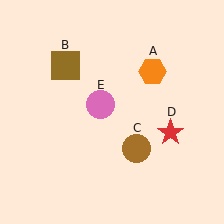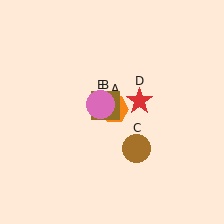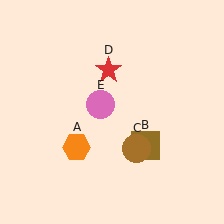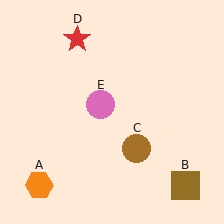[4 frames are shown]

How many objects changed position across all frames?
3 objects changed position: orange hexagon (object A), brown square (object B), red star (object D).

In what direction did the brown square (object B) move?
The brown square (object B) moved down and to the right.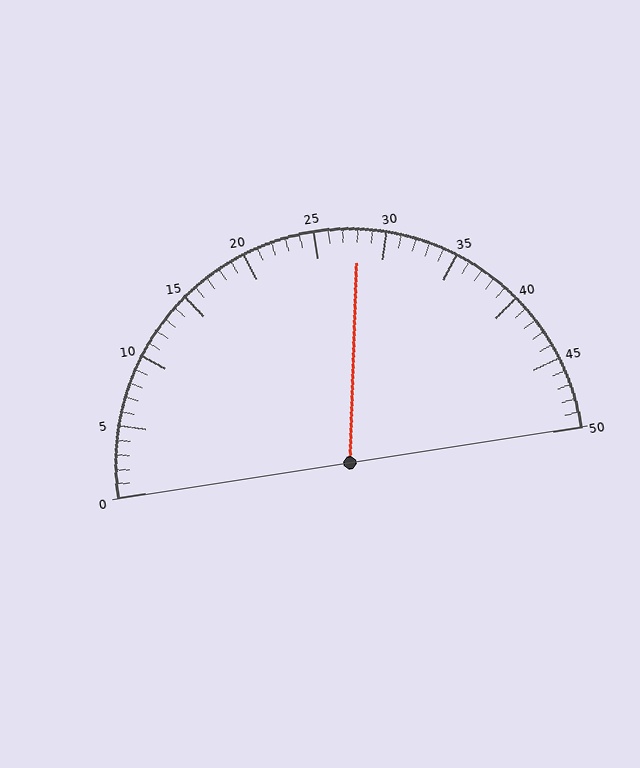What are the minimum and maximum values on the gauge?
The gauge ranges from 0 to 50.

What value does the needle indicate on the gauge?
The needle indicates approximately 28.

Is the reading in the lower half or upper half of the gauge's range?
The reading is in the upper half of the range (0 to 50).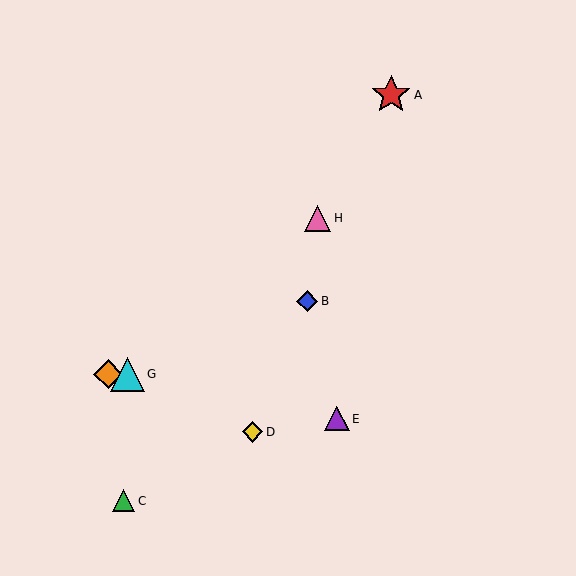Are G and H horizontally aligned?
No, G is at y≈374 and H is at y≈218.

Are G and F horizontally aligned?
Yes, both are at y≈374.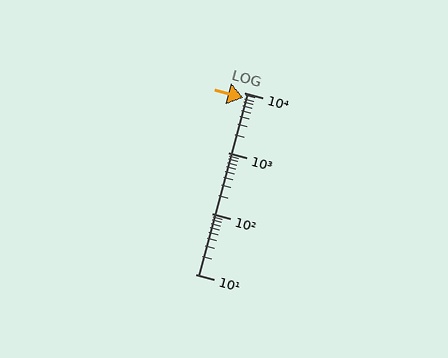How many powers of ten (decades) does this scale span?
The scale spans 3 decades, from 10 to 10000.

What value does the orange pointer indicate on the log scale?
The pointer indicates approximately 8100.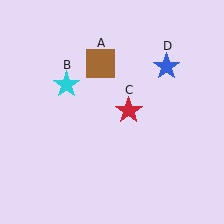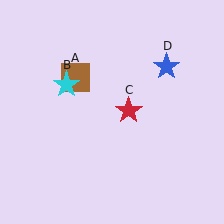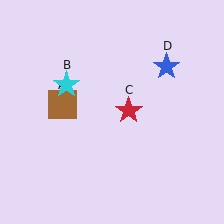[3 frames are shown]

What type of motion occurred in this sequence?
The brown square (object A) rotated counterclockwise around the center of the scene.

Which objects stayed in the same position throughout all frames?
Cyan star (object B) and red star (object C) and blue star (object D) remained stationary.